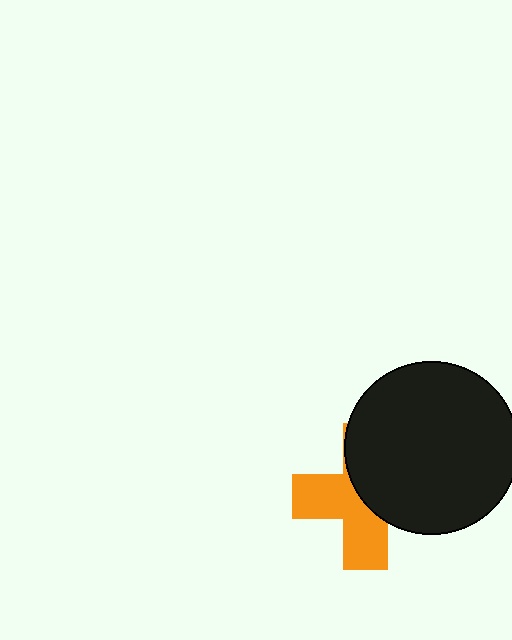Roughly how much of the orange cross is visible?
About half of it is visible (roughly 49%).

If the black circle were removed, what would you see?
You would see the complete orange cross.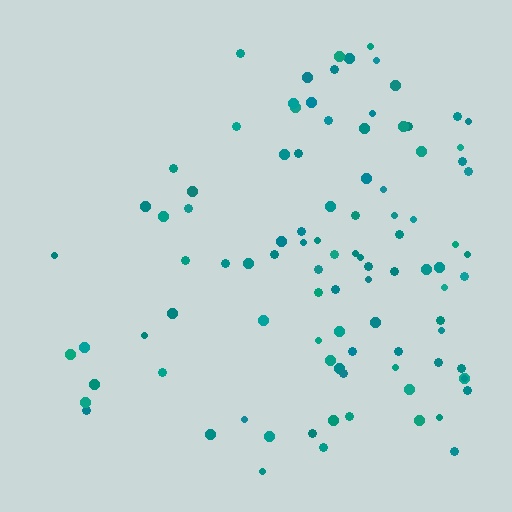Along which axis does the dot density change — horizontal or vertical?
Horizontal.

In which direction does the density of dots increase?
From left to right, with the right side densest.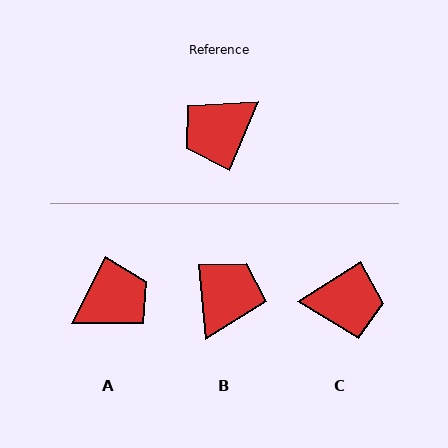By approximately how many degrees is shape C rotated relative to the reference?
Approximately 145 degrees counter-clockwise.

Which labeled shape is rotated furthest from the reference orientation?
A, about 176 degrees away.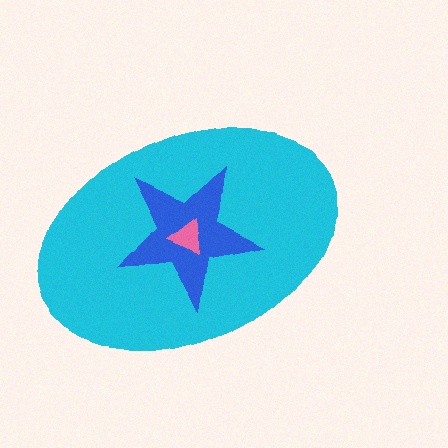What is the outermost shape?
The cyan ellipse.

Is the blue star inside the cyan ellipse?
Yes.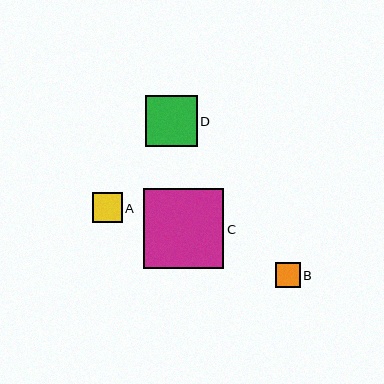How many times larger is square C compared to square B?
Square C is approximately 3.2 times the size of square B.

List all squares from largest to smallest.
From largest to smallest: C, D, A, B.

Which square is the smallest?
Square B is the smallest with a size of approximately 25 pixels.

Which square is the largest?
Square C is the largest with a size of approximately 80 pixels.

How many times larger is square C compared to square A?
Square C is approximately 2.7 times the size of square A.